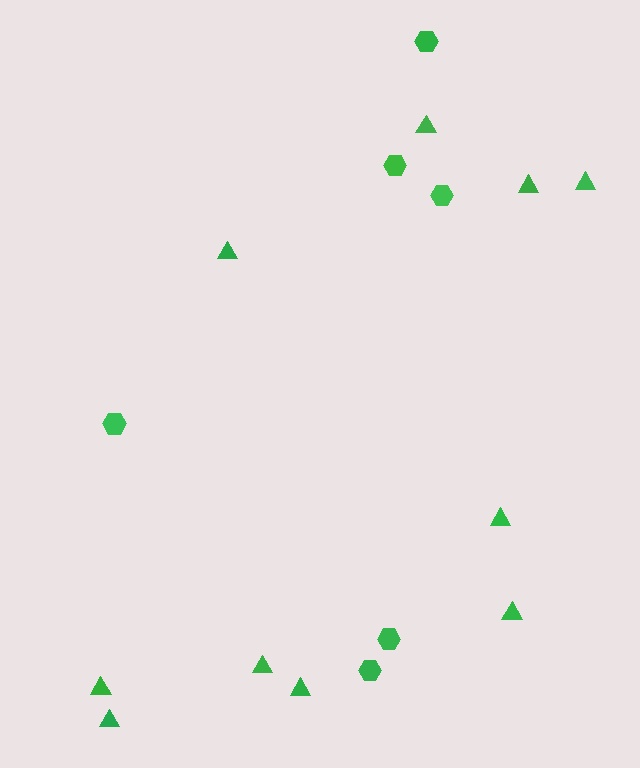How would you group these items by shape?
There are 2 groups: one group of hexagons (6) and one group of triangles (10).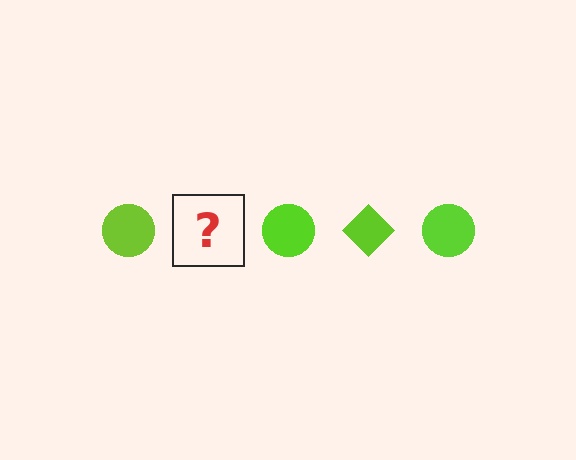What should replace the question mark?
The question mark should be replaced with a lime diamond.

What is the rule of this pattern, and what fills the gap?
The rule is that the pattern cycles through circle, diamond shapes in lime. The gap should be filled with a lime diamond.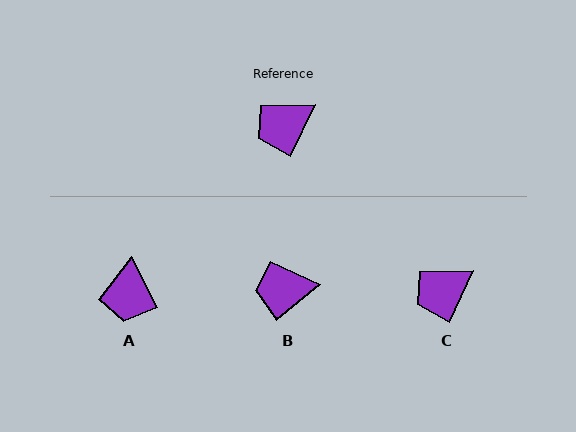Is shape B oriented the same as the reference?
No, it is off by about 25 degrees.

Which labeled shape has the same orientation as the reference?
C.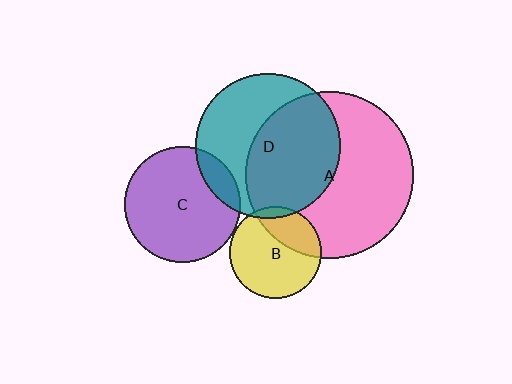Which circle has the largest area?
Circle A (pink).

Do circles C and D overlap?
Yes.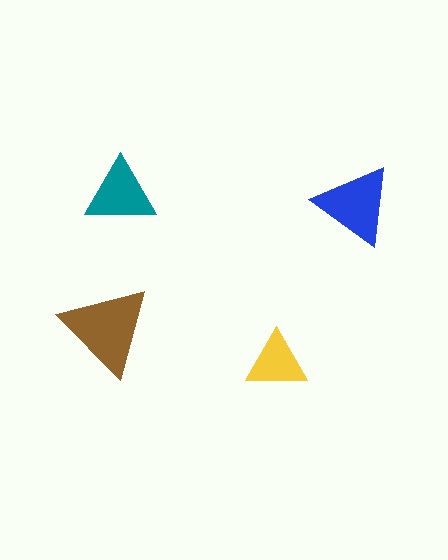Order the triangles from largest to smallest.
the brown one, the blue one, the teal one, the yellow one.